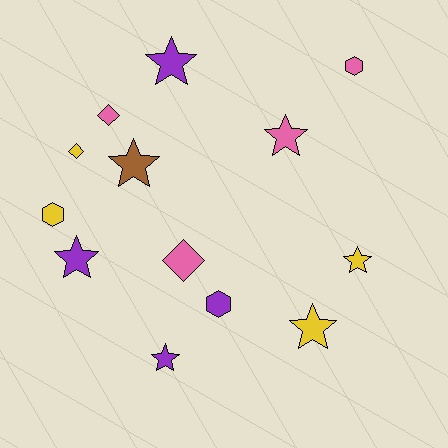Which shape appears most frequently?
Star, with 7 objects.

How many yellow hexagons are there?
There is 1 yellow hexagon.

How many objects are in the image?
There are 13 objects.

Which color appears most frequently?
Pink, with 4 objects.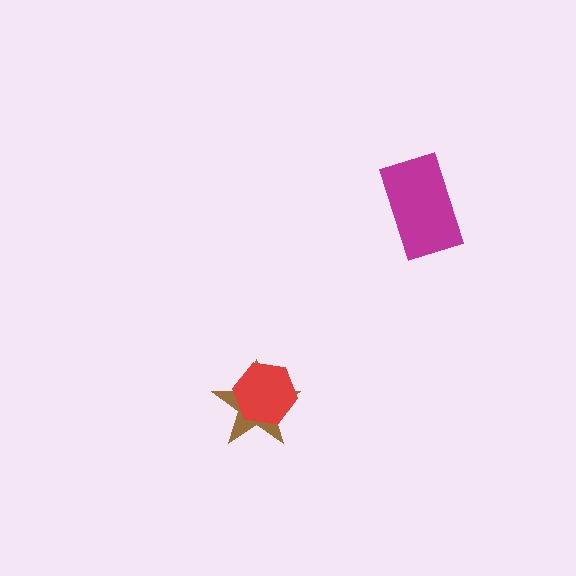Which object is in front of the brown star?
The red hexagon is in front of the brown star.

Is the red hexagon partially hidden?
No, no other shape covers it.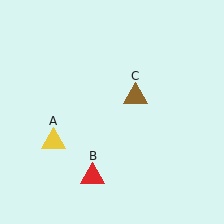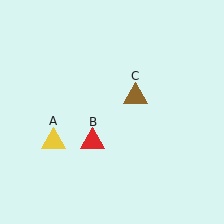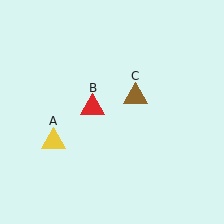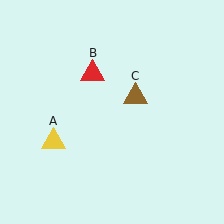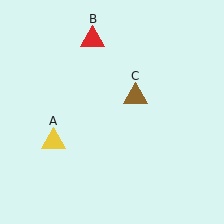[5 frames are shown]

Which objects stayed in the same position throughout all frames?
Yellow triangle (object A) and brown triangle (object C) remained stationary.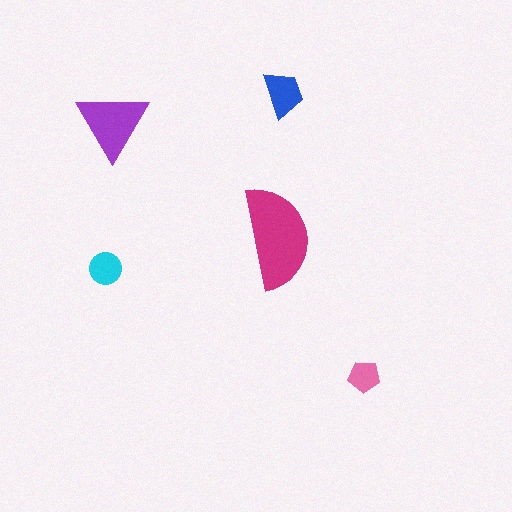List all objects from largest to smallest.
The magenta semicircle, the purple triangle, the blue trapezoid, the cyan circle, the pink pentagon.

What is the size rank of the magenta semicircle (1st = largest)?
1st.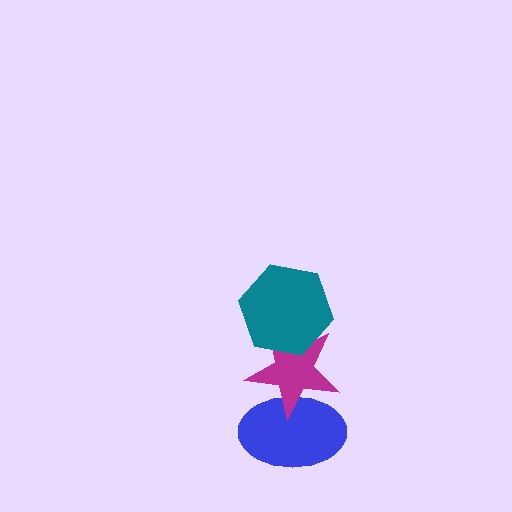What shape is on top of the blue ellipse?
The magenta star is on top of the blue ellipse.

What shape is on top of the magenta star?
The teal hexagon is on top of the magenta star.